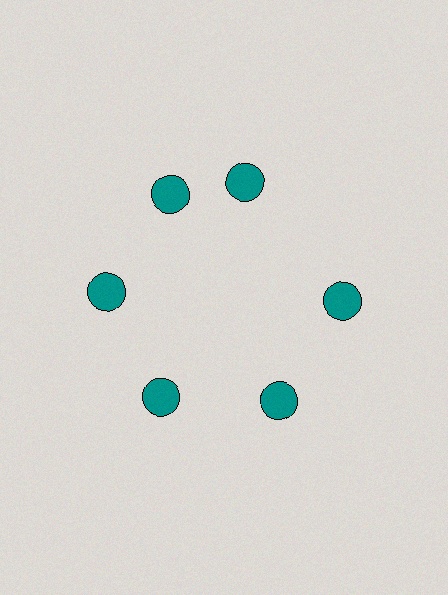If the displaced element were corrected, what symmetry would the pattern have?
It would have 6-fold rotational symmetry — the pattern would map onto itself every 60 degrees.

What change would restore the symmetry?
The symmetry would be restored by rotating it back into even spacing with its neighbors so that all 6 circles sit at equal angles and equal distance from the center.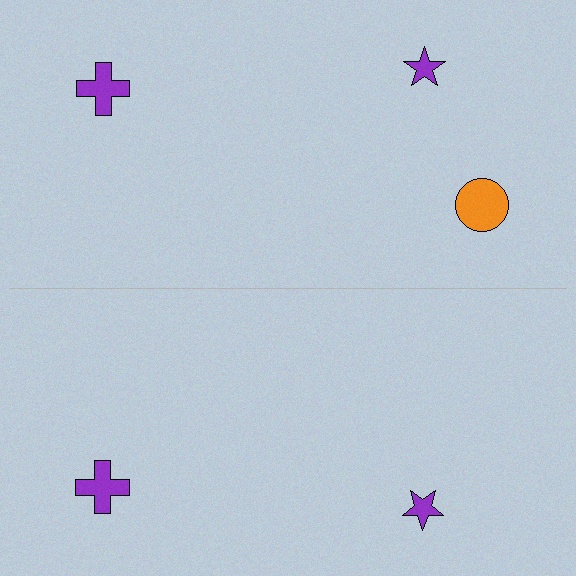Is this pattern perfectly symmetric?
No, the pattern is not perfectly symmetric. A orange circle is missing from the bottom side.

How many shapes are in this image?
There are 5 shapes in this image.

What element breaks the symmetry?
A orange circle is missing from the bottom side.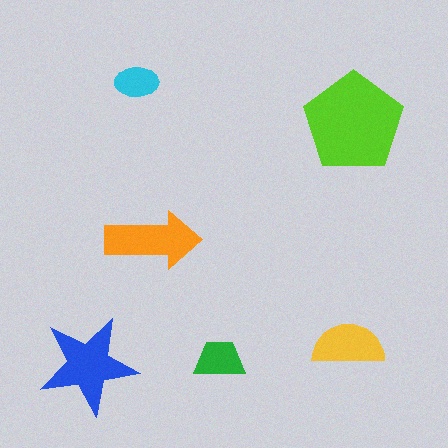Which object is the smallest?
The cyan ellipse.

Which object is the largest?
The lime pentagon.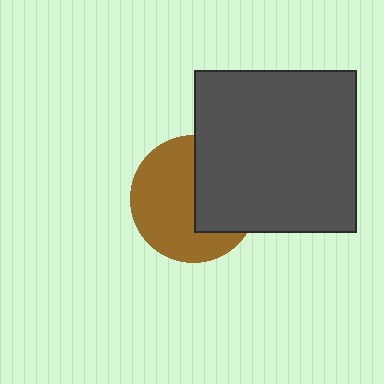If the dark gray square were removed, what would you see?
You would see the complete brown circle.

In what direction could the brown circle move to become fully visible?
The brown circle could move left. That would shift it out from behind the dark gray square entirely.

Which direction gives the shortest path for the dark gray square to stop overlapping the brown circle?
Moving right gives the shortest separation.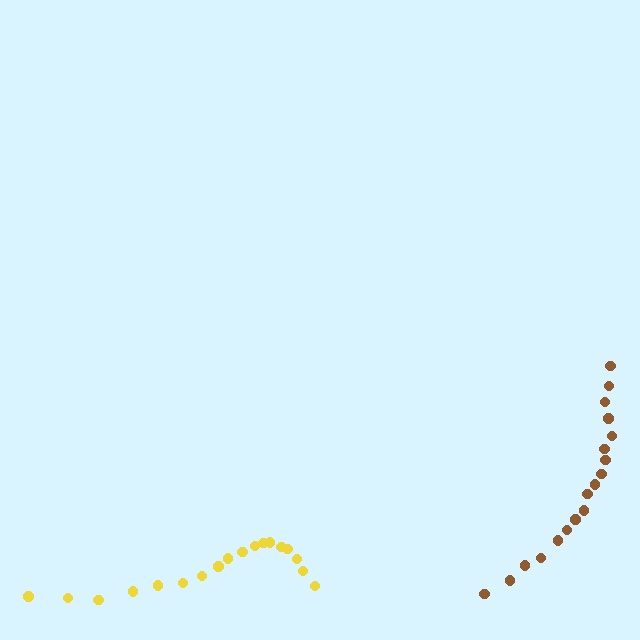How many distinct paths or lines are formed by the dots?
There are 2 distinct paths.